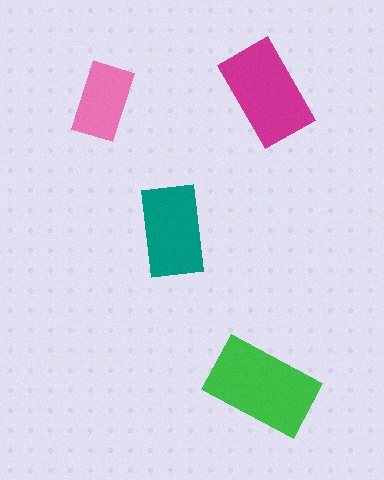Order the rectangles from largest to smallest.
the green one, the magenta one, the teal one, the pink one.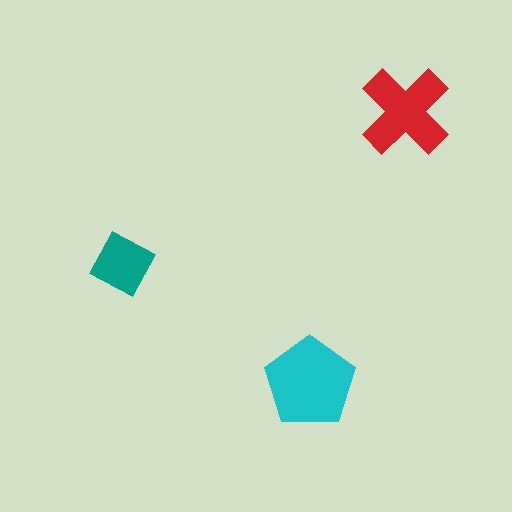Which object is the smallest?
The teal diamond.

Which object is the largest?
The cyan pentagon.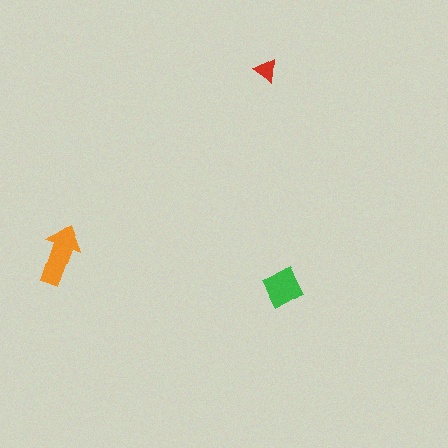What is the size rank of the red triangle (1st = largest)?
3rd.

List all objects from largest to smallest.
The orange arrow, the green diamond, the red triangle.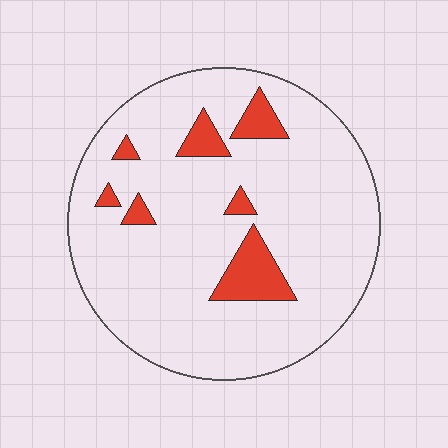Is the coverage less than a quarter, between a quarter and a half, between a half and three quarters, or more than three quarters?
Less than a quarter.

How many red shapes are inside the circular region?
7.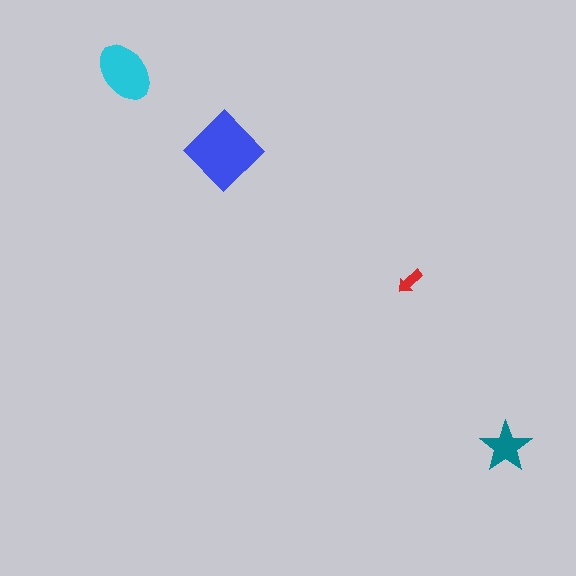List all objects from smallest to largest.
The red arrow, the teal star, the cyan ellipse, the blue diamond.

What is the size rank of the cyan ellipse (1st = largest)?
2nd.